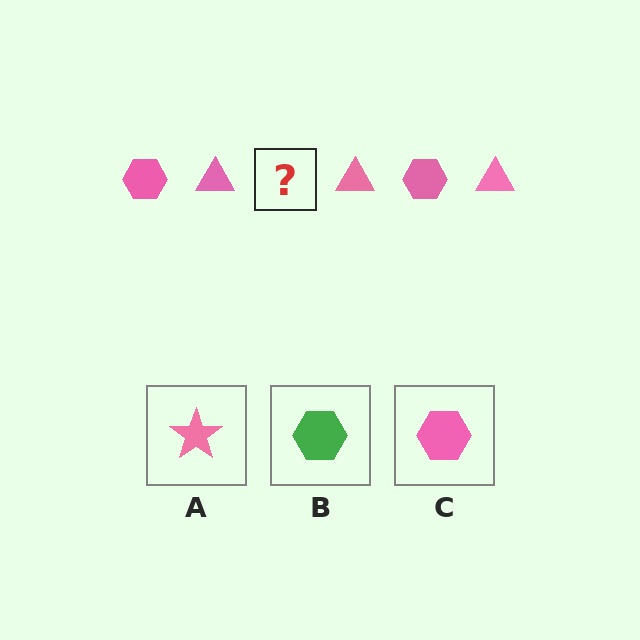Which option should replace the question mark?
Option C.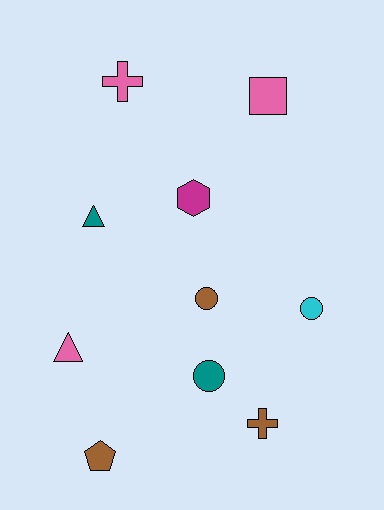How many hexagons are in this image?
There is 1 hexagon.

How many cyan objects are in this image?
There is 1 cyan object.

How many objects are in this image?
There are 10 objects.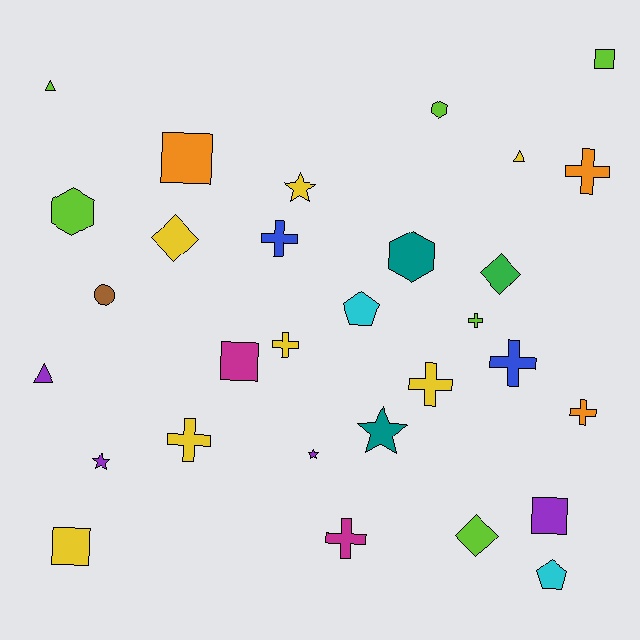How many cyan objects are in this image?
There are 2 cyan objects.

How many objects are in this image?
There are 30 objects.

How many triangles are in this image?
There are 3 triangles.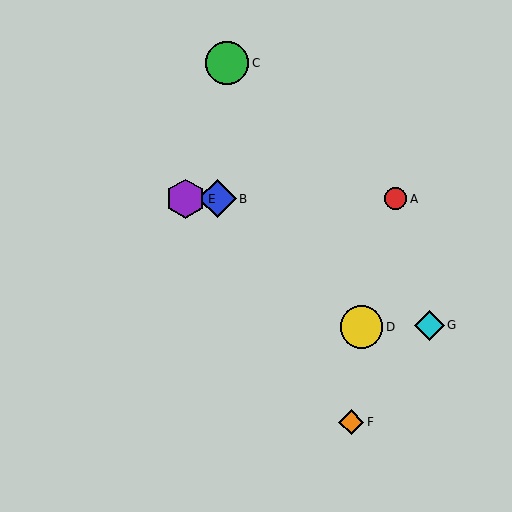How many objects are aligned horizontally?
3 objects (A, B, E) are aligned horizontally.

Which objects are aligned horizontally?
Objects A, B, E are aligned horizontally.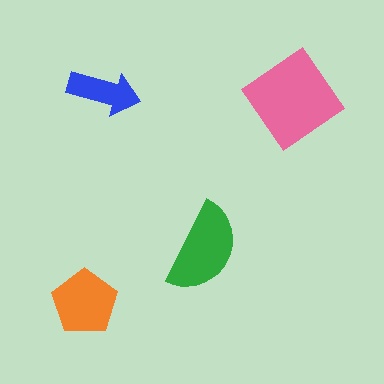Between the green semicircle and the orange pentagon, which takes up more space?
The green semicircle.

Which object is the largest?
The pink diamond.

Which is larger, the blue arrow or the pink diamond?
The pink diamond.